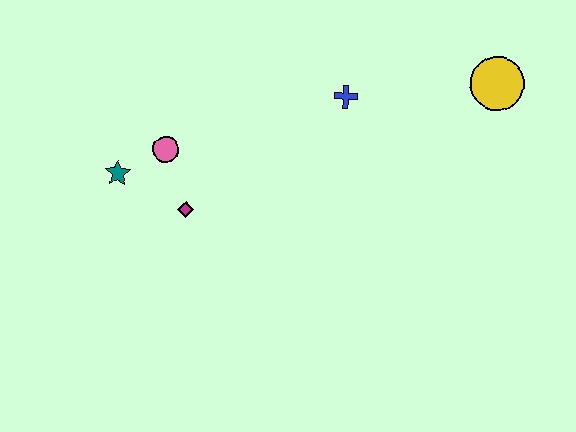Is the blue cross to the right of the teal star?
Yes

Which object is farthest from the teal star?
The yellow circle is farthest from the teal star.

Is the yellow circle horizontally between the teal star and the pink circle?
No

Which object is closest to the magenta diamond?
The pink circle is closest to the magenta diamond.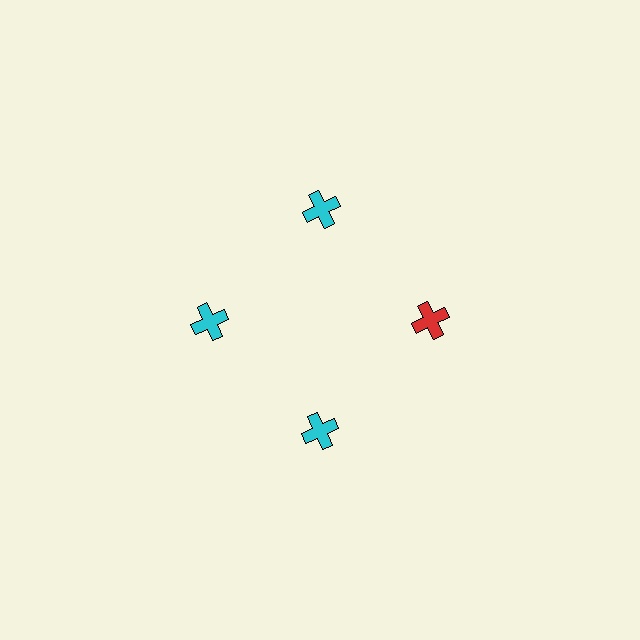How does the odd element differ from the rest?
It has a different color: red instead of cyan.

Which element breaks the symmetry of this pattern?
The red cross at roughly the 3 o'clock position breaks the symmetry. All other shapes are cyan crosses.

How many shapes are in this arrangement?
There are 4 shapes arranged in a ring pattern.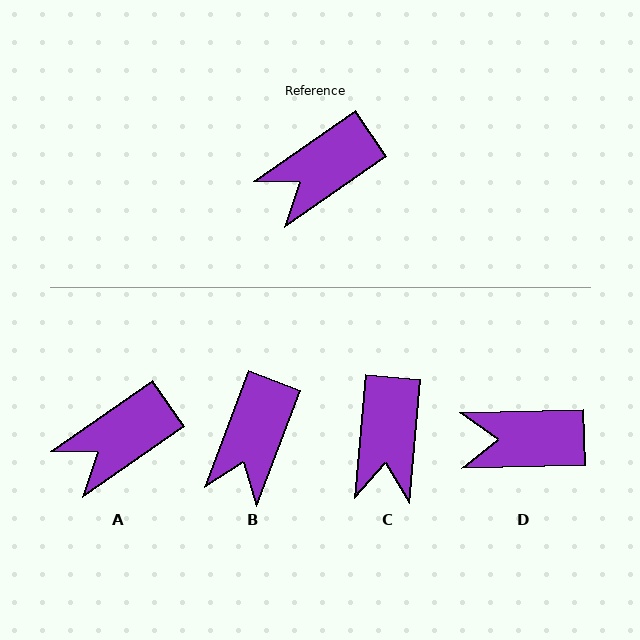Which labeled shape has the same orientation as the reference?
A.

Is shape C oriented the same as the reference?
No, it is off by about 50 degrees.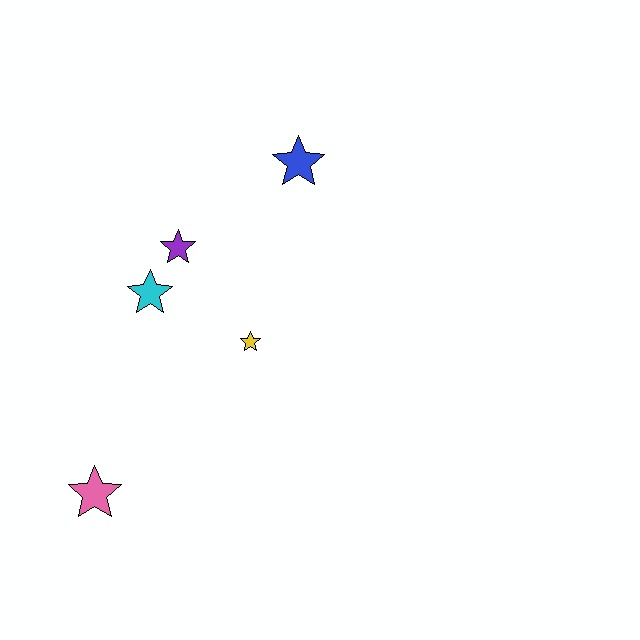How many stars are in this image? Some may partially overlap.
There are 5 stars.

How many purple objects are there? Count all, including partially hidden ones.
There is 1 purple object.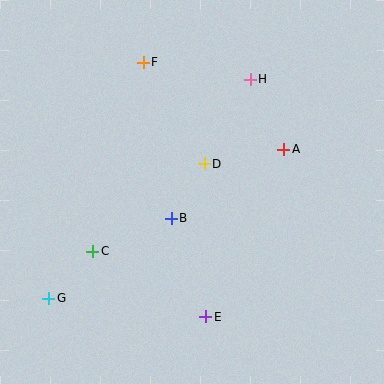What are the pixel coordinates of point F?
Point F is at (143, 62).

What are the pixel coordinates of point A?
Point A is at (284, 149).